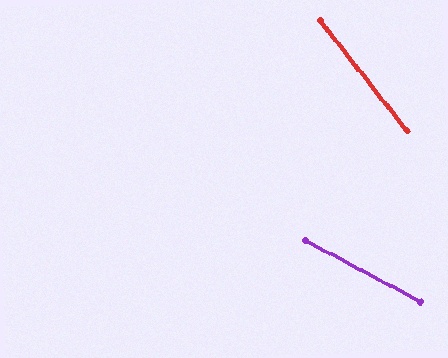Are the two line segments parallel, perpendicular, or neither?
Neither parallel nor perpendicular — they differ by about 24°.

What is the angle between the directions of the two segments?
Approximately 24 degrees.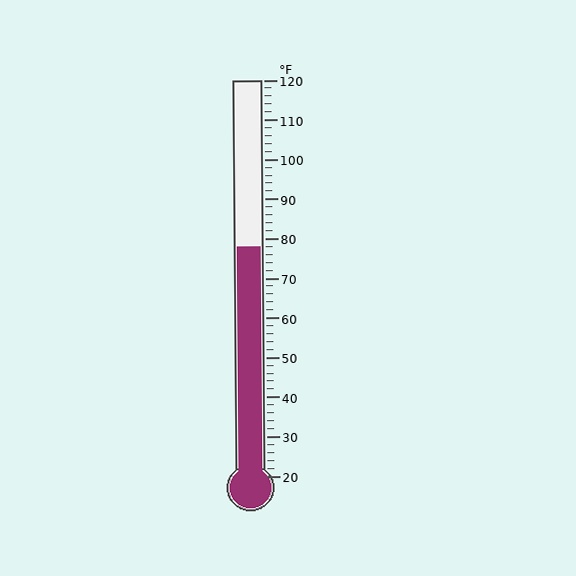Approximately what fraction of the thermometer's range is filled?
The thermometer is filled to approximately 60% of its range.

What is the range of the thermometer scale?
The thermometer scale ranges from 20°F to 120°F.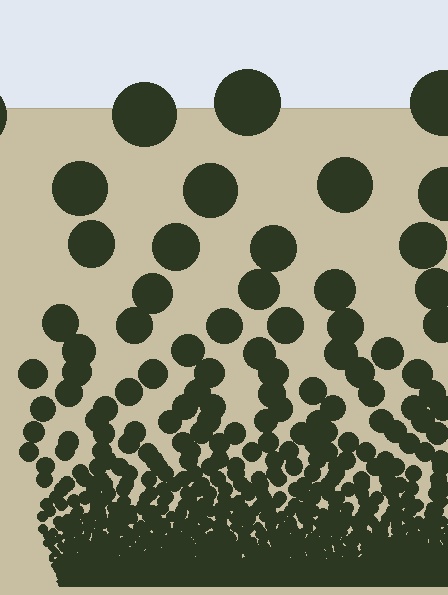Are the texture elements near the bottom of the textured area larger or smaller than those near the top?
Smaller. The gradient is inverted — elements near the bottom are smaller and denser.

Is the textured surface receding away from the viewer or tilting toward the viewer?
The surface appears to tilt toward the viewer. Texture elements get larger and sparser toward the top.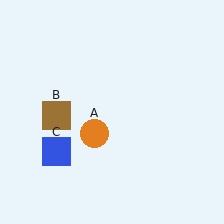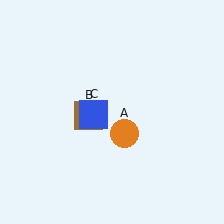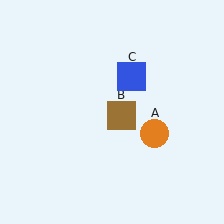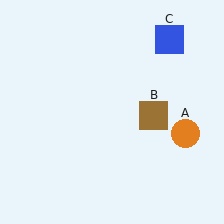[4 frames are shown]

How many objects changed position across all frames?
3 objects changed position: orange circle (object A), brown square (object B), blue square (object C).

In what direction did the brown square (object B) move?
The brown square (object B) moved right.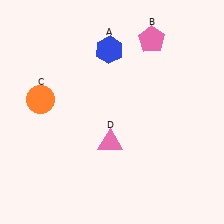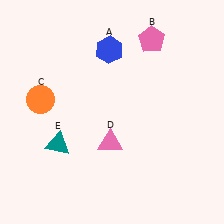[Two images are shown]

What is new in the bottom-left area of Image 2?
A teal triangle (E) was added in the bottom-left area of Image 2.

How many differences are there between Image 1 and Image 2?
There is 1 difference between the two images.